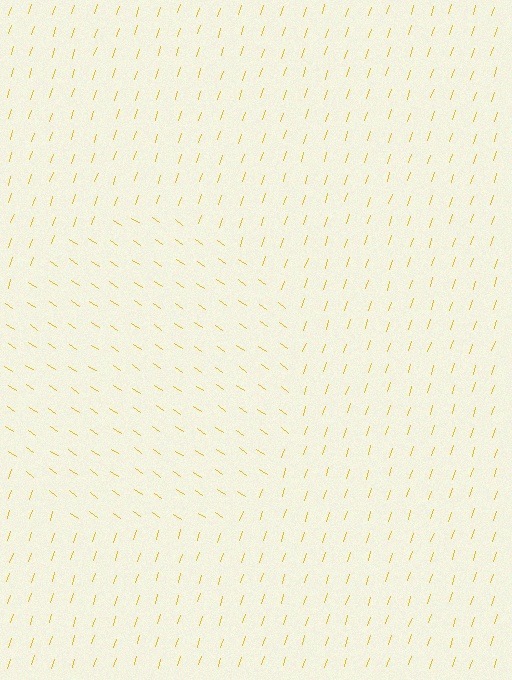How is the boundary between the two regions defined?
The boundary is defined purely by a change in line orientation (approximately 74 degrees difference). All lines are the same color and thickness.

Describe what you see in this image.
The image is filled with small yellow line segments. A circle region in the image has lines oriented differently from the surrounding lines, creating a visible texture boundary.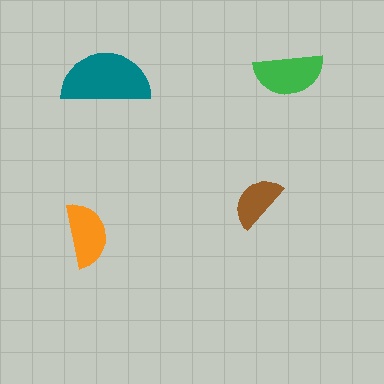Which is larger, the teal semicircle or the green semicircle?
The teal one.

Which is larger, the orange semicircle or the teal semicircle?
The teal one.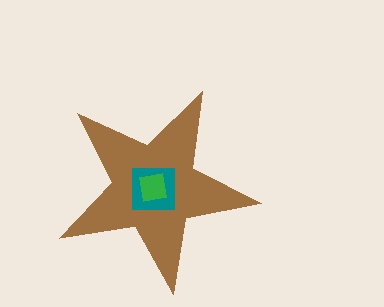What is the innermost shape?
The green square.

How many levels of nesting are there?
3.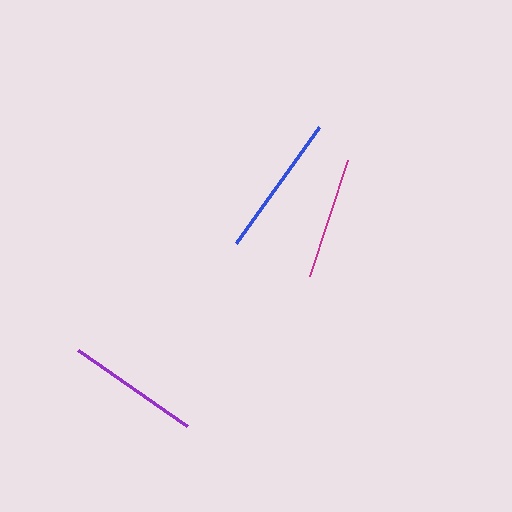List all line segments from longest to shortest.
From longest to shortest: blue, purple, magenta.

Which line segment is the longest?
The blue line is the longest at approximately 143 pixels.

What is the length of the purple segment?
The purple segment is approximately 133 pixels long.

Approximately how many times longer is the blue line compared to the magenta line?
The blue line is approximately 1.2 times the length of the magenta line.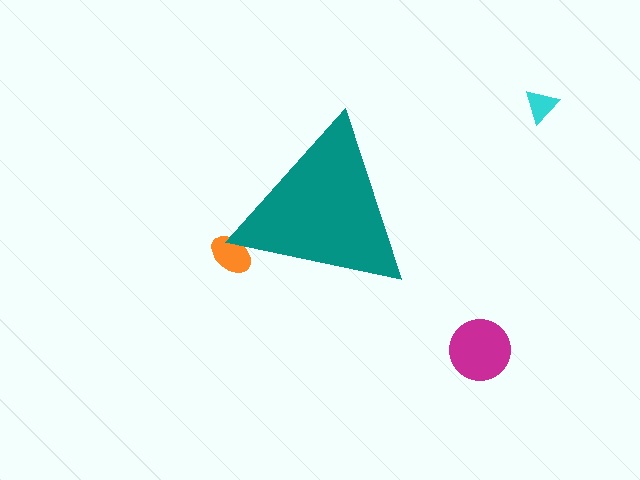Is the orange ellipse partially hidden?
Yes, the orange ellipse is partially hidden behind the teal triangle.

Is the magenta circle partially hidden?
No, the magenta circle is fully visible.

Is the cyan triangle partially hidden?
No, the cyan triangle is fully visible.